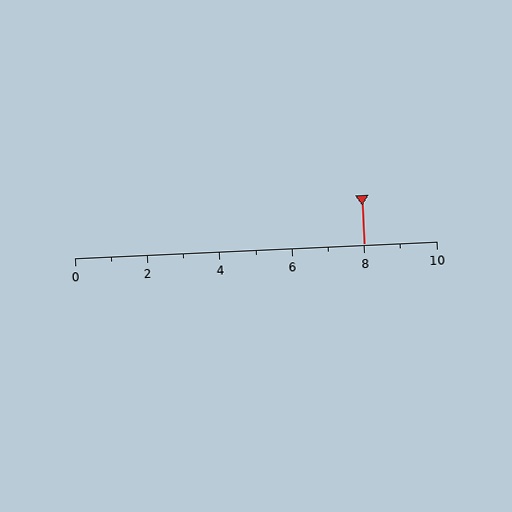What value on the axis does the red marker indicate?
The marker indicates approximately 8.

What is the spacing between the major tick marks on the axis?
The major ticks are spaced 2 apart.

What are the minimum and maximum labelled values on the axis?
The axis runs from 0 to 10.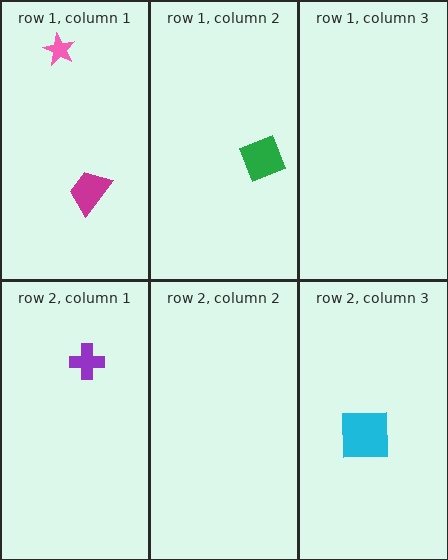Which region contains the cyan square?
The row 2, column 3 region.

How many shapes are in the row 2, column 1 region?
1.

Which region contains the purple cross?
The row 2, column 1 region.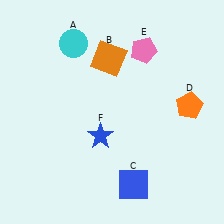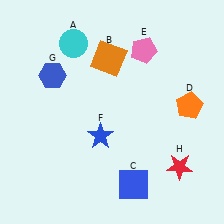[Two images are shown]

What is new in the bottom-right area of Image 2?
A red star (H) was added in the bottom-right area of Image 2.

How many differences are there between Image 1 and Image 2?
There are 2 differences between the two images.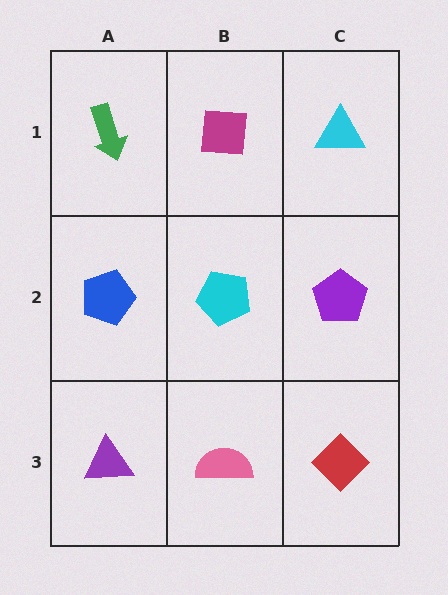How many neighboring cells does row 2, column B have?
4.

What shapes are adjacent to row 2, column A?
A green arrow (row 1, column A), a purple triangle (row 3, column A), a cyan pentagon (row 2, column B).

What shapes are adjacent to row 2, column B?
A magenta square (row 1, column B), a pink semicircle (row 3, column B), a blue pentagon (row 2, column A), a purple pentagon (row 2, column C).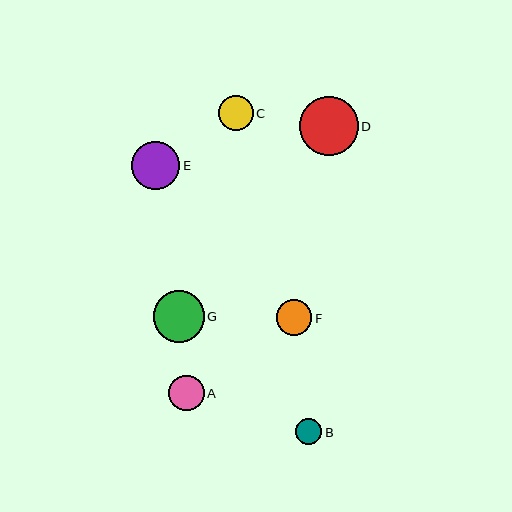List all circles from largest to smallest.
From largest to smallest: D, G, E, F, A, C, B.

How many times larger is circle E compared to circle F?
Circle E is approximately 1.4 times the size of circle F.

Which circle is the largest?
Circle D is the largest with a size of approximately 58 pixels.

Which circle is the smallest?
Circle B is the smallest with a size of approximately 26 pixels.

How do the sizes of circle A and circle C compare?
Circle A and circle C are approximately the same size.